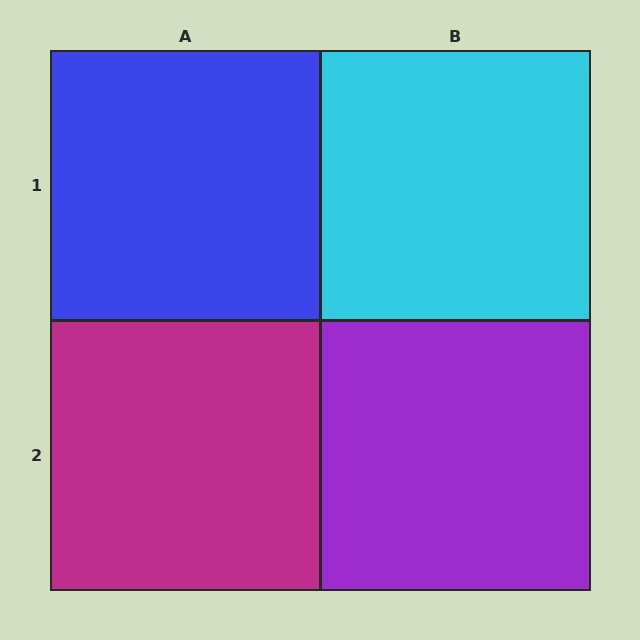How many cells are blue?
1 cell is blue.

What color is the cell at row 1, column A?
Blue.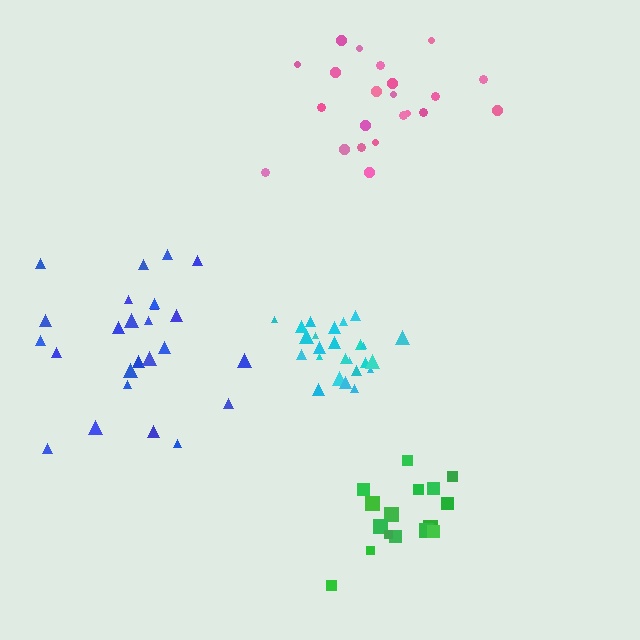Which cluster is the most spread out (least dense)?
Blue.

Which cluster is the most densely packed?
Cyan.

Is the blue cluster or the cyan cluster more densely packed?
Cyan.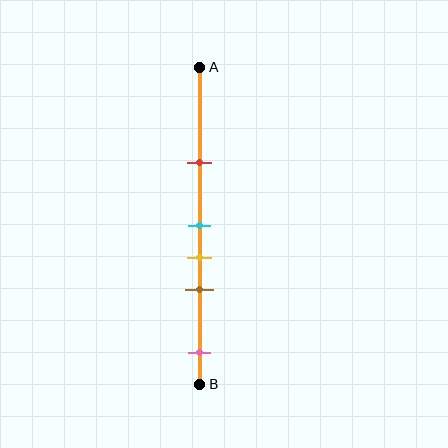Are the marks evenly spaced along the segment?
No, the marks are not evenly spaced.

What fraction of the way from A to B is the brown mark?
The brown mark is approximately 70% (0.7) of the way from A to B.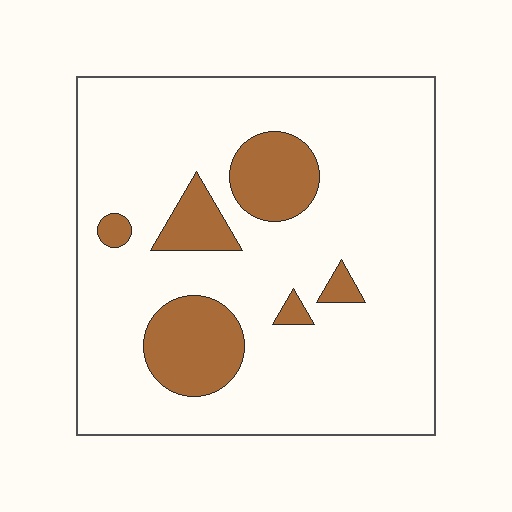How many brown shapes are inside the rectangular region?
6.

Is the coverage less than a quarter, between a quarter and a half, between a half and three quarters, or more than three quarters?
Less than a quarter.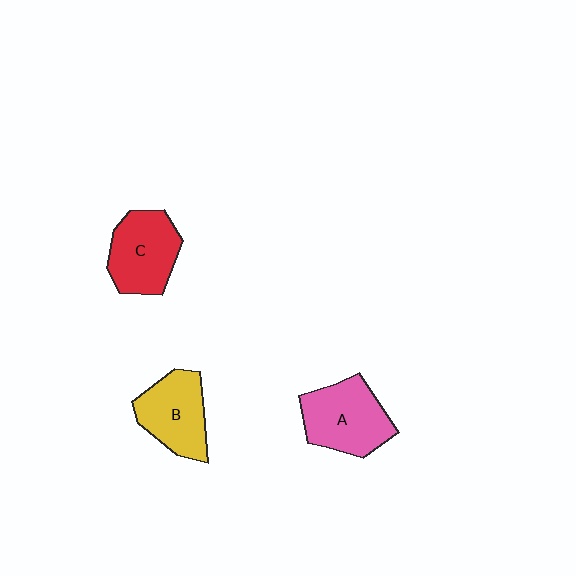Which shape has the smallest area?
Shape B (yellow).